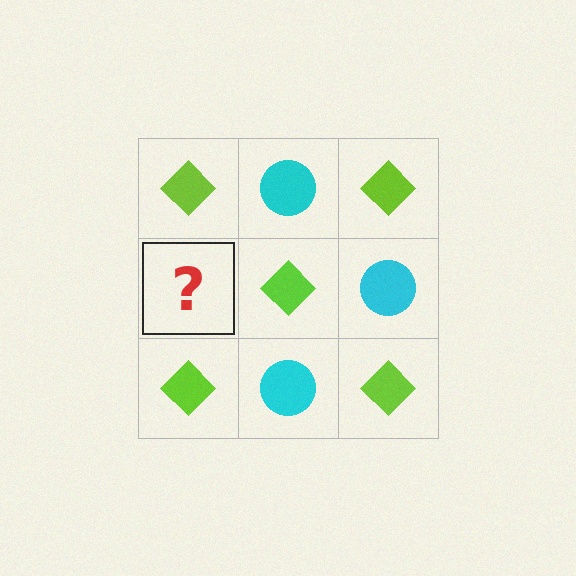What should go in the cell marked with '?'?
The missing cell should contain a cyan circle.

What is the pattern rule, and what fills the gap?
The rule is that it alternates lime diamond and cyan circle in a checkerboard pattern. The gap should be filled with a cyan circle.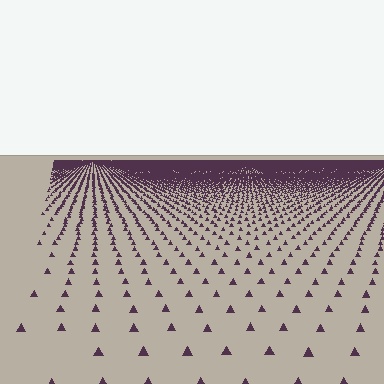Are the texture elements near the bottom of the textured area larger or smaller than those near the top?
Larger. Near the bottom, elements are closer to the viewer and appear at a bigger on-screen size.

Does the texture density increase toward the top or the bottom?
Density increases toward the top.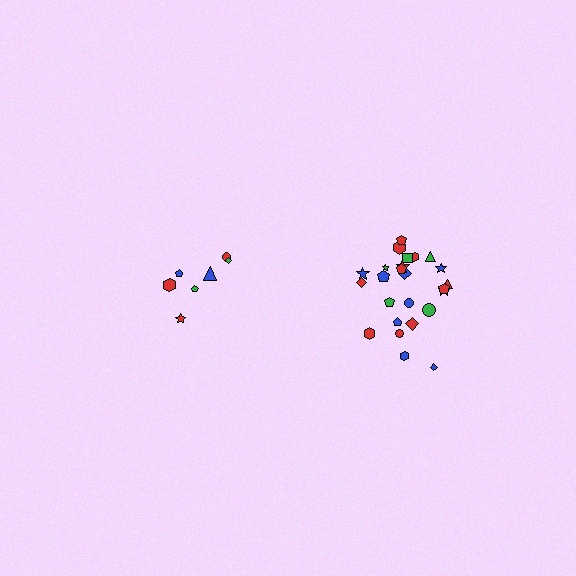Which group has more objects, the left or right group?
The right group.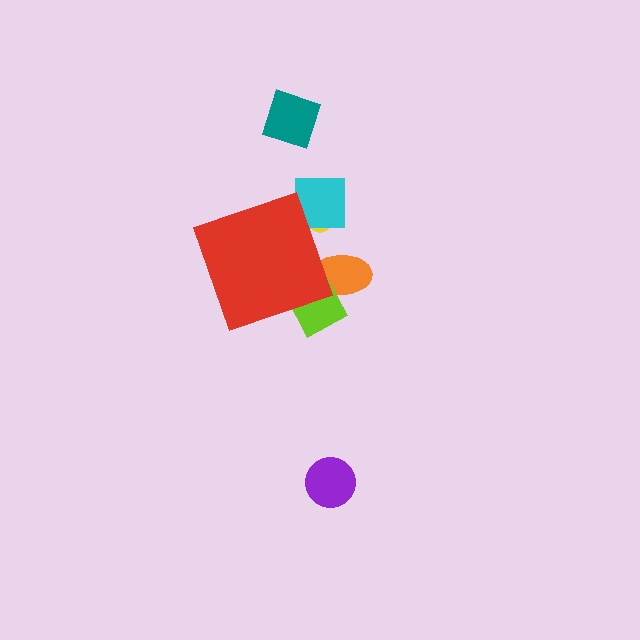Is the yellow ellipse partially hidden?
Yes, the yellow ellipse is partially hidden behind the red diamond.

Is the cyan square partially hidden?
Yes, the cyan square is partially hidden behind the red diamond.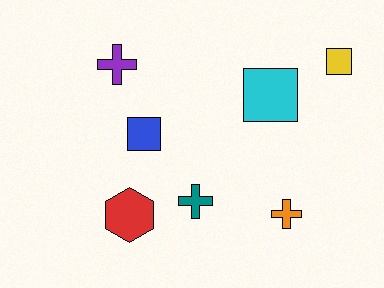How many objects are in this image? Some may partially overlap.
There are 7 objects.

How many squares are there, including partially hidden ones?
There are 3 squares.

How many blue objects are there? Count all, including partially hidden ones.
There is 1 blue object.